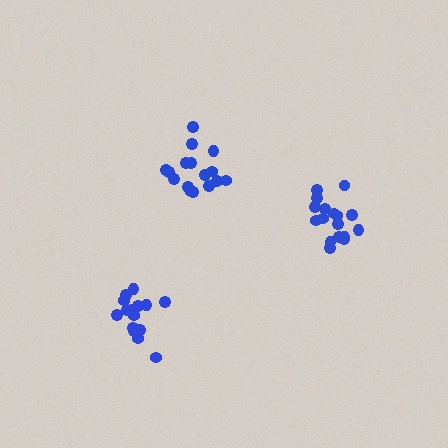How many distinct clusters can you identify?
There are 3 distinct clusters.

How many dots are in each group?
Group 1: 16 dots, Group 2: 16 dots, Group 3: 17 dots (49 total).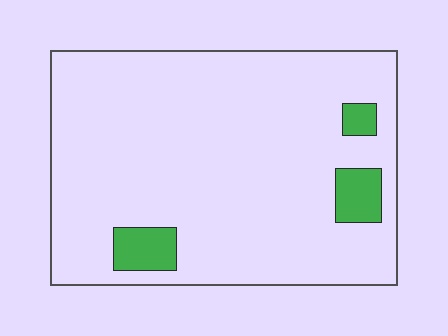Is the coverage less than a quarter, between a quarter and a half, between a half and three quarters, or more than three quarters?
Less than a quarter.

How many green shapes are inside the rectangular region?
3.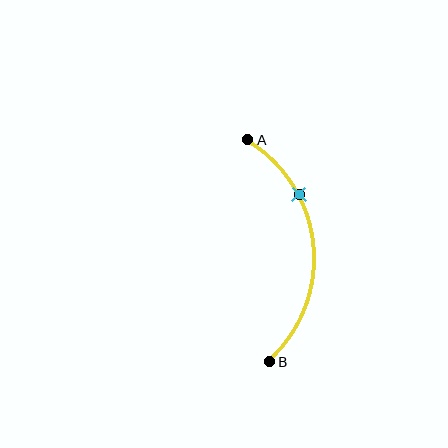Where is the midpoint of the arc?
The arc midpoint is the point on the curve farthest from the straight line joining A and B. It sits to the right of that line.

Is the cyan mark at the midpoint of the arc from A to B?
No. The cyan mark lies on the arc but is closer to endpoint A. The arc midpoint would be at the point on the curve equidistant along the arc from both A and B.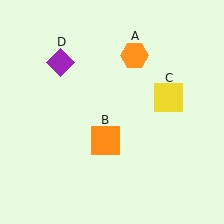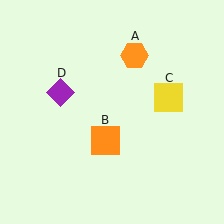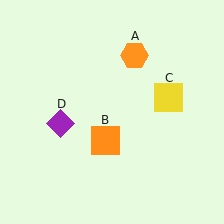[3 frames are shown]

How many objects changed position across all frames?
1 object changed position: purple diamond (object D).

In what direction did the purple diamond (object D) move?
The purple diamond (object D) moved down.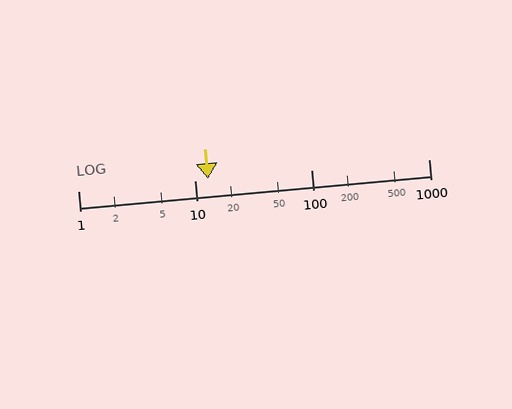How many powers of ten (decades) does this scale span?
The scale spans 3 decades, from 1 to 1000.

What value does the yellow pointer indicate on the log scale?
The pointer indicates approximately 13.